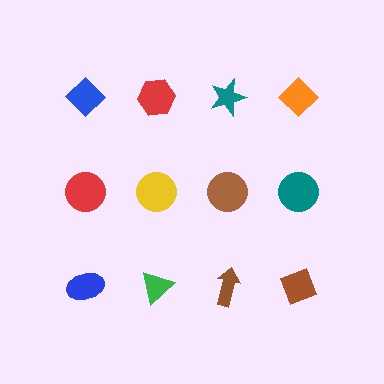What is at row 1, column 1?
A blue diamond.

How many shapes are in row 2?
4 shapes.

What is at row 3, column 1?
A blue ellipse.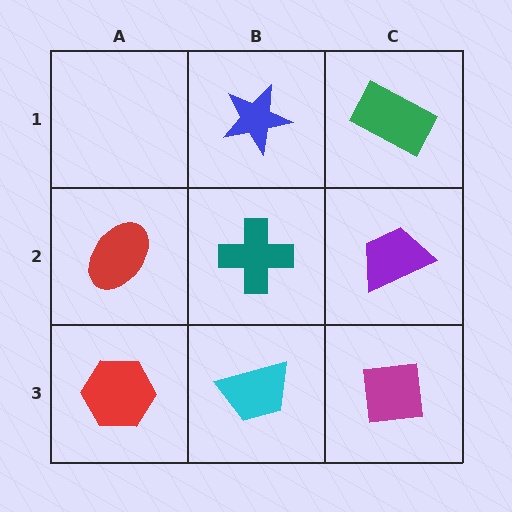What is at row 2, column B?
A teal cross.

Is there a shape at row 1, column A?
No, that cell is empty.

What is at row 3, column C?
A magenta square.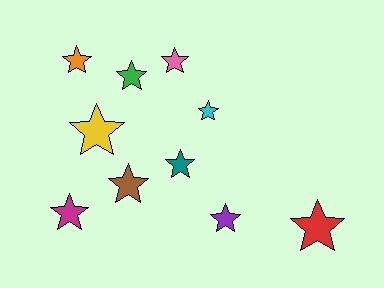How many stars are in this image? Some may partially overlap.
There are 10 stars.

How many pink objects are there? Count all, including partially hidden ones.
There is 1 pink object.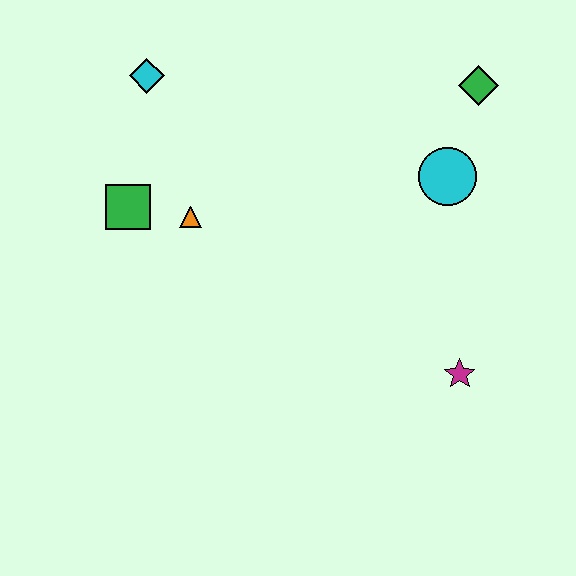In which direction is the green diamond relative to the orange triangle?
The green diamond is to the right of the orange triangle.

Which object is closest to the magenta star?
The cyan circle is closest to the magenta star.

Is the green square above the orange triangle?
Yes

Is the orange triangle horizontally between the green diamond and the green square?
Yes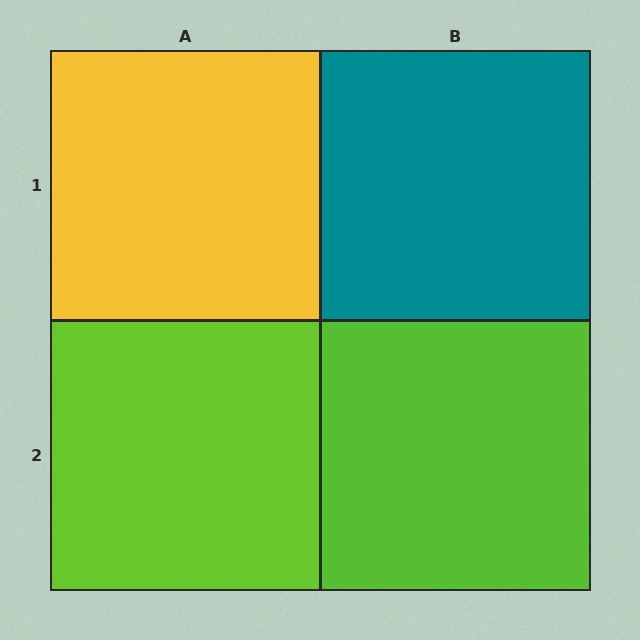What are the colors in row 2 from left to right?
Lime, lime.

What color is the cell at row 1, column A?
Yellow.